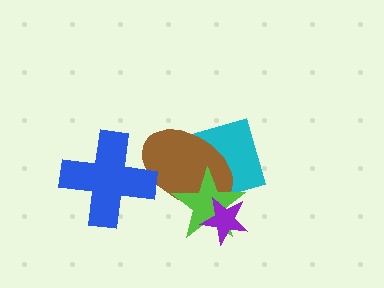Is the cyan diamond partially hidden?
Yes, it is partially covered by another shape.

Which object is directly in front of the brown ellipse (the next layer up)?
The lime star is directly in front of the brown ellipse.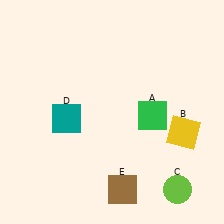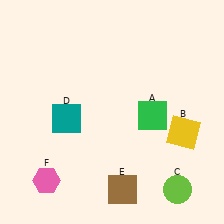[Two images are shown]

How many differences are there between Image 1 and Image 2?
There is 1 difference between the two images.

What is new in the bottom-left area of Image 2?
A pink hexagon (F) was added in the bottom-left area of Image 2.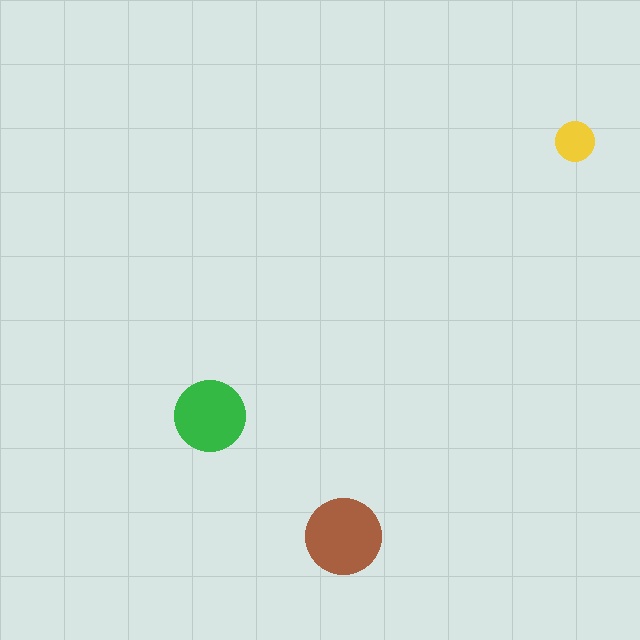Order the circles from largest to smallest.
the brown one, the green one, the yellow one.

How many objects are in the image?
There are 3 objects in the image.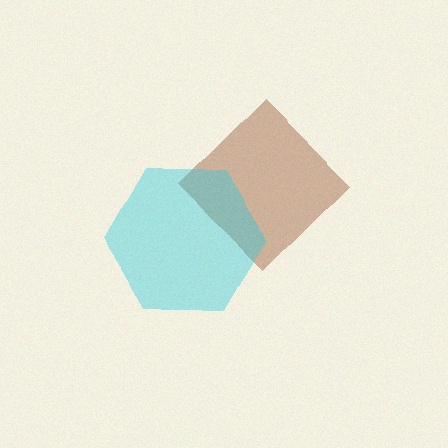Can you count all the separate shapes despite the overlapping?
Yes, there are 2 separate shapes.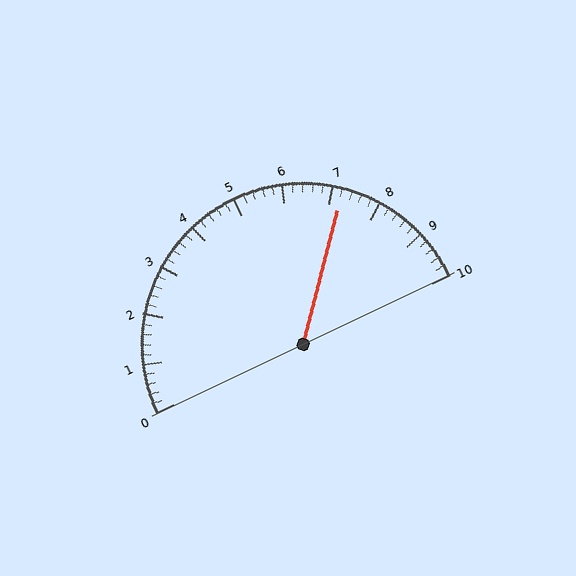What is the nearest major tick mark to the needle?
The nearest major tick mark is 7.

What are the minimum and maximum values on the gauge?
The gauge ranges from 0 to 10.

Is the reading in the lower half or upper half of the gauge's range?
The reading is in the upper half of the range (0 to 10).